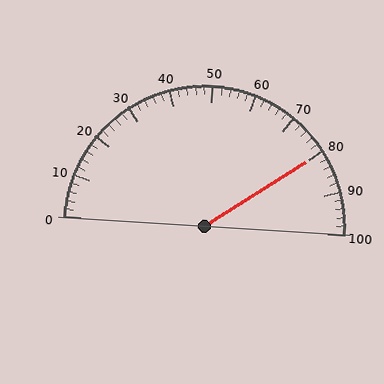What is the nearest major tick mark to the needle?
The nearest major tick mark is 80.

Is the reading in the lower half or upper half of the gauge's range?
The reading is in the upper half of the range (0 to 100).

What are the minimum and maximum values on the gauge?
The gauge ranges from 0 to 100.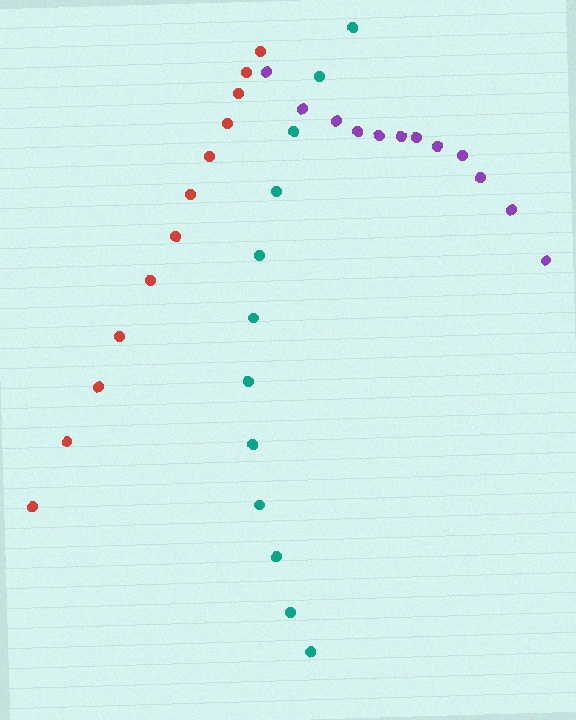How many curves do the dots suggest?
There are 3 distinct paths.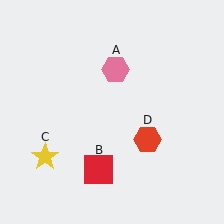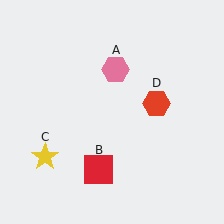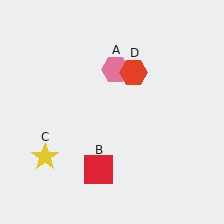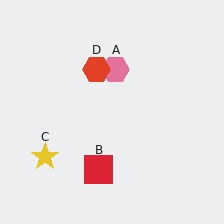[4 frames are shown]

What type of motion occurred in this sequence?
The red hexagon (object D) rotated counterclockwise around the center of the scene.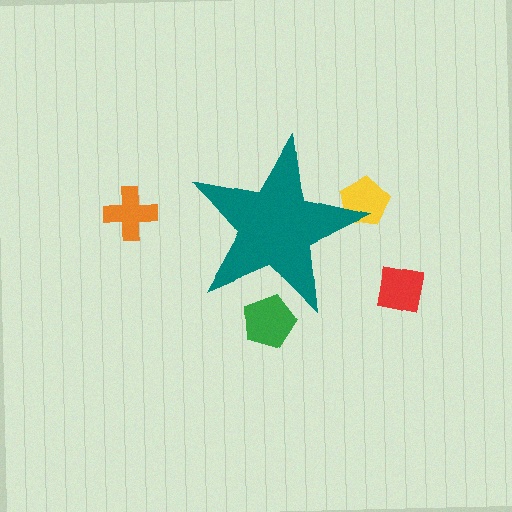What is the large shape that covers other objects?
A teal star.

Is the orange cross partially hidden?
No, the orange cross is fully visible.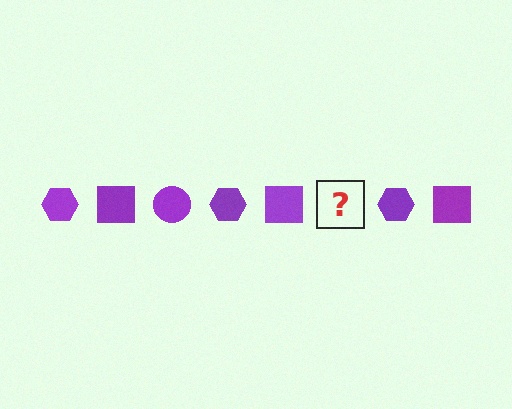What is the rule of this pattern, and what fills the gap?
The rule is that the pattern cycles through hexagon, square, circle shapes in purple. The gap should be filled with a purple circle.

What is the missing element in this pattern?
The missing element is a purple circle.